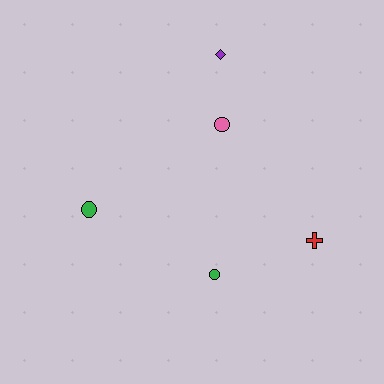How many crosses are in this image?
There is 1 cross.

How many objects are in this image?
There are 5 objects.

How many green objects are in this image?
There are 2 green objects.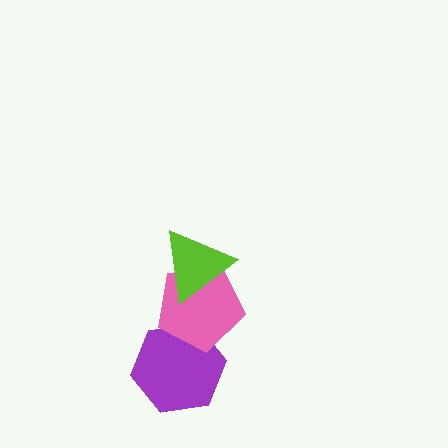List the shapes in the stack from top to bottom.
From top to bottom: the lime triangle, the pink pentagon, the purple hexagon.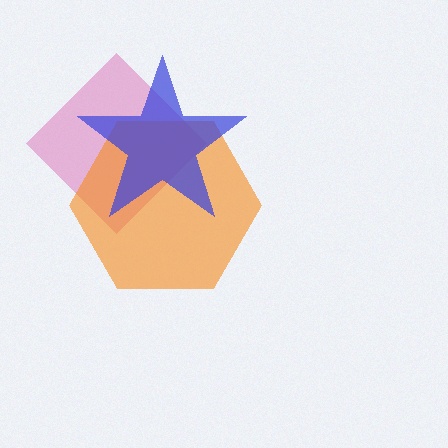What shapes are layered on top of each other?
The layered shapes are: a pink diamond, an orange hexagon, a blue star.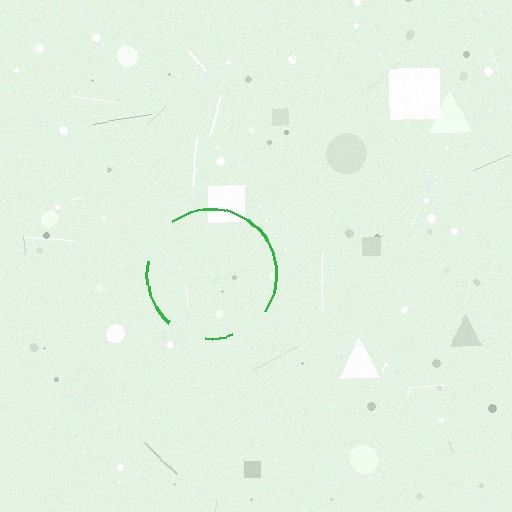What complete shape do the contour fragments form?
The contour fragments form a circle.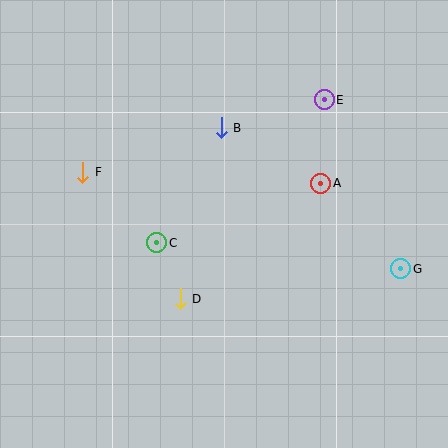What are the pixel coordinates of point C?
Point C is at (157, 243).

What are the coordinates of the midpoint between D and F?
The midpoint between D and F is at (131, 236).